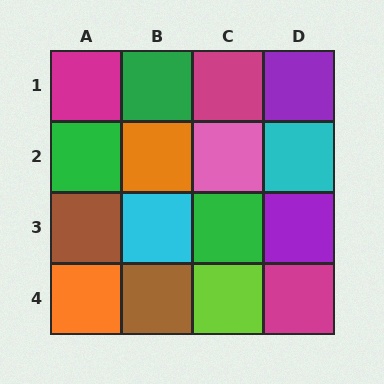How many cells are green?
3 cells are green.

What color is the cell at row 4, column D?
Magenta.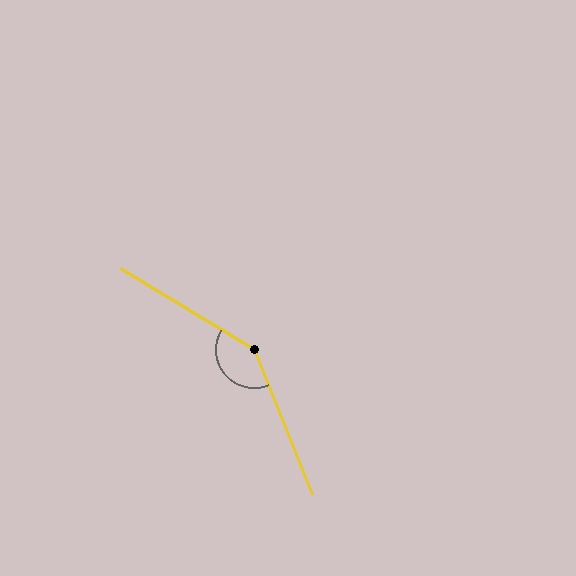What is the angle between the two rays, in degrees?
Approximately 143 degrees.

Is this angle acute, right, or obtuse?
It is obtuse.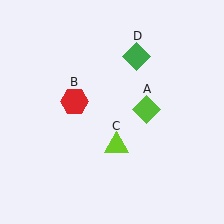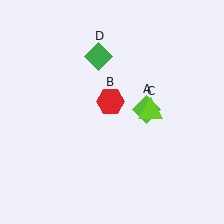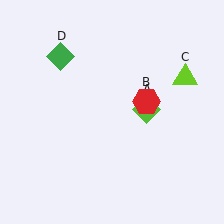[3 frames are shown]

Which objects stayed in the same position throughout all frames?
Lime diamond (object A) remained stationary.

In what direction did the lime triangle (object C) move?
The lime triangle (object C) moved up and to the right.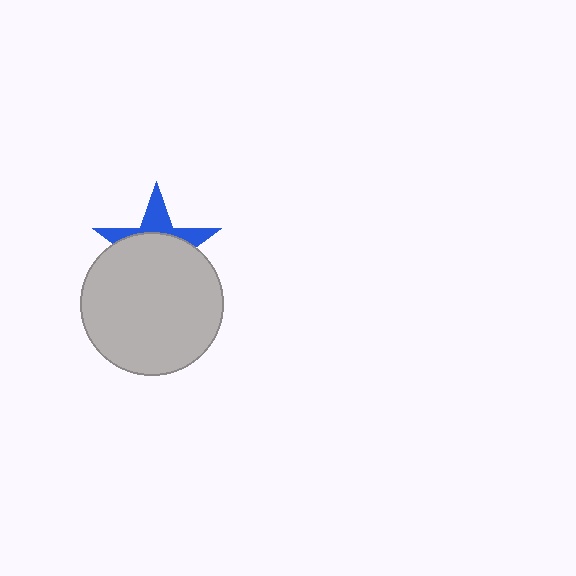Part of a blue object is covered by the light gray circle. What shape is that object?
It is a star.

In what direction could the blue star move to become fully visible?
The blue star could move up. That would shift it out from behind the light gray circle entirely.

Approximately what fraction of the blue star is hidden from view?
Roughly 64% of the blue star is hidden behind the light gray circle.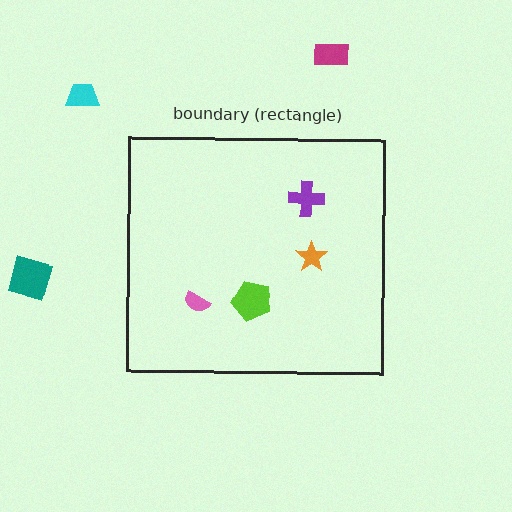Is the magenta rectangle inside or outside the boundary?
Outside.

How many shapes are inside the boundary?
4 inside, 3 outside.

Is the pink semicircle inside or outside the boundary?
Inside.